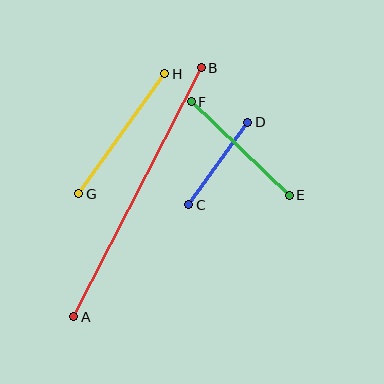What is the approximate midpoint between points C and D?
The midpoint is at approximately (218, 164) pixels.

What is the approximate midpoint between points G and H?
The midpoint is at approximately (122, 134) pixels.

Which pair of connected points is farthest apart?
Points A and B are farthest apart.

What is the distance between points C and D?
The distance is approximately 101 pixels.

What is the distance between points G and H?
The distance is approximately 147 pixels.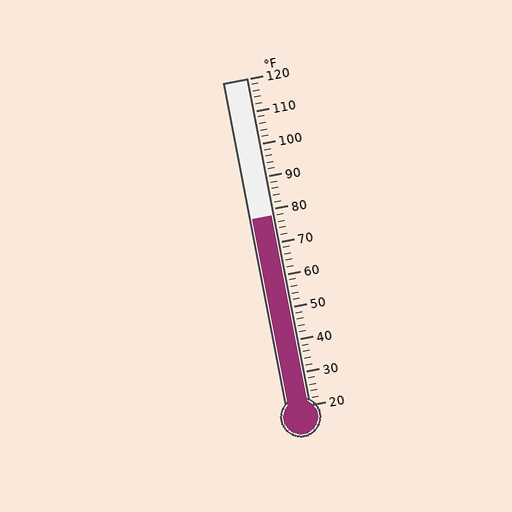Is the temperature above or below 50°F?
The temperature is above 50°F.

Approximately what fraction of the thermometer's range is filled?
The thermometer is filled to approximately 60% of its range.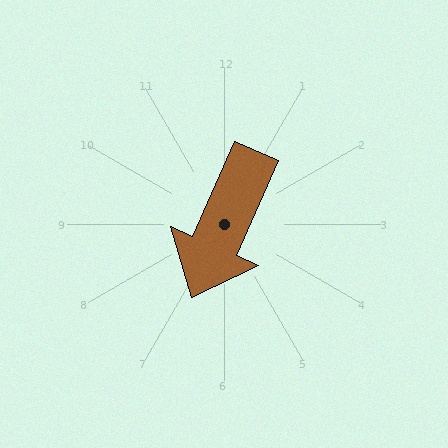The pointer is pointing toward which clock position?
Roughly 7 o'clock.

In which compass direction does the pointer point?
Southwest.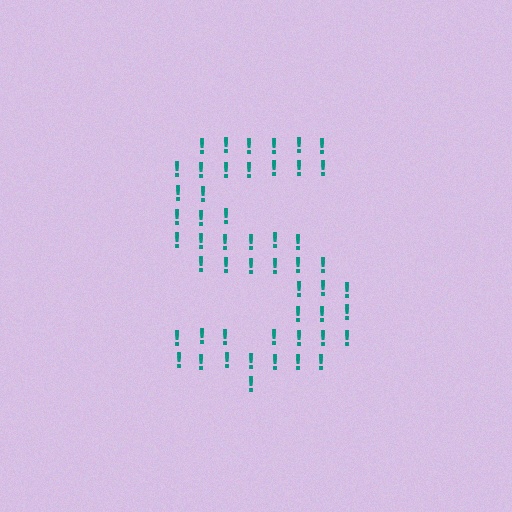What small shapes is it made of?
It is made of small exclamation marks.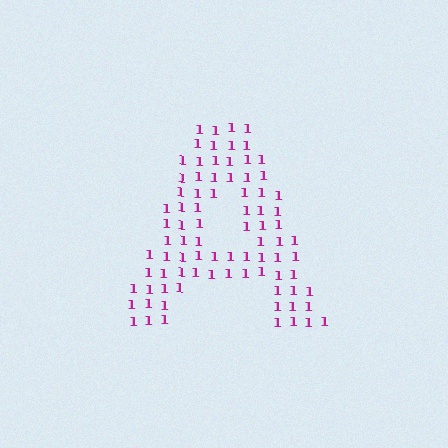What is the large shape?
The large shape is the letter A.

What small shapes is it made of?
It is made of small digit 1's.